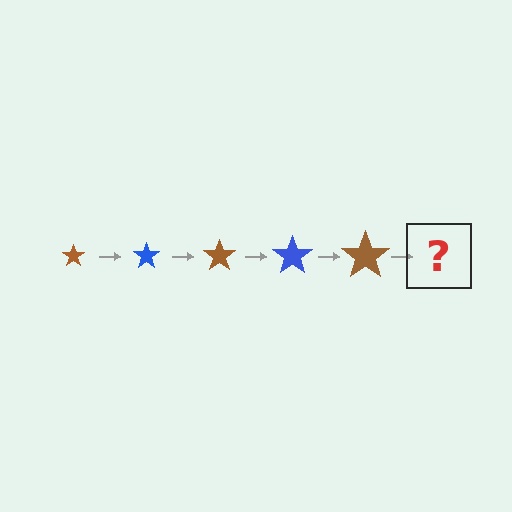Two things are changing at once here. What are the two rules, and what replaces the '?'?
The two rules are that the star grows larger each step and the color cycles through brown and blue. The '?' should be a blue star, larger than the previous one.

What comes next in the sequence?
The next element should be a blue star, larger than the previous one.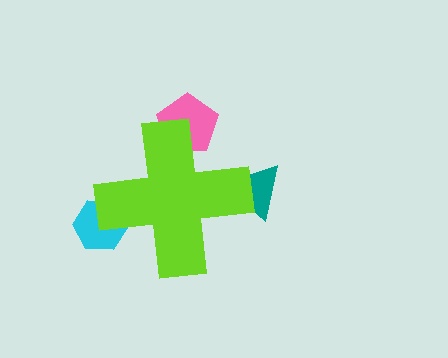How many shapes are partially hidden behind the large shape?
3 shapes are partially hidden.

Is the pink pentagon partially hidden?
Yes, the pink pentagon is partially hidden behind the lime cross.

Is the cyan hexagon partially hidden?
Yes, the cyan hexagon is partially hidden behind the lime cross.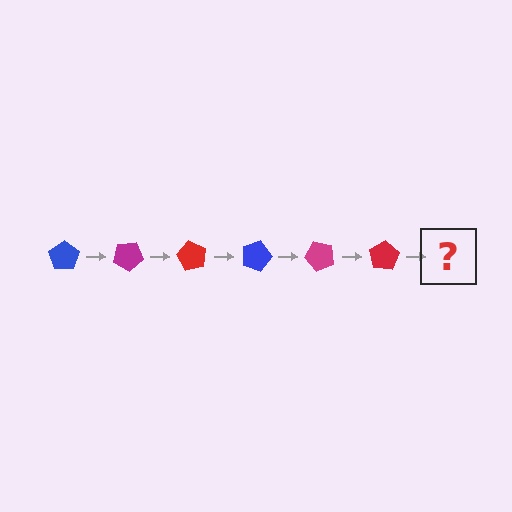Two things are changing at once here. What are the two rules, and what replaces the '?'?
The two rules are that it rotates 30 degrees each step and the color cycles through blue, magenta, and red. The '?' should be a blue pentagon, rotated 180 degrees from the start.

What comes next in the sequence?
The next element should be a blue pentagon, rotated 180 degrees from the start.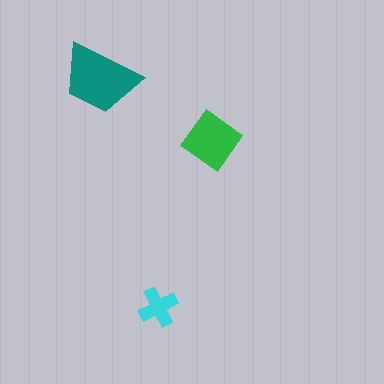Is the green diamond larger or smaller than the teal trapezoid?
Smaller.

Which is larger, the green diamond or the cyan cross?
The green diamond.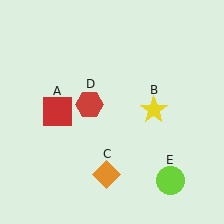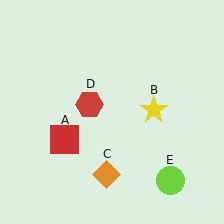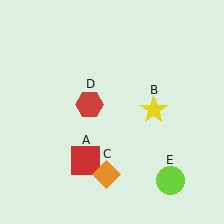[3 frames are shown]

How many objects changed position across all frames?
1 object changed position: red square (object A).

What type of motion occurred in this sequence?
The red square (object A) rotated counterclockwise around the center of the scene.